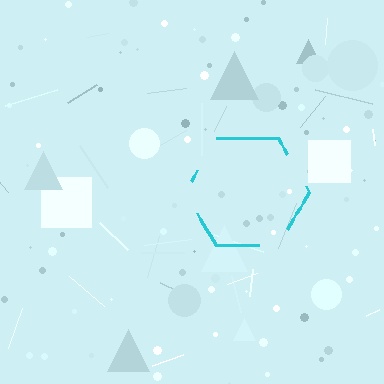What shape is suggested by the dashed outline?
The dashed outline suggests a hexagon.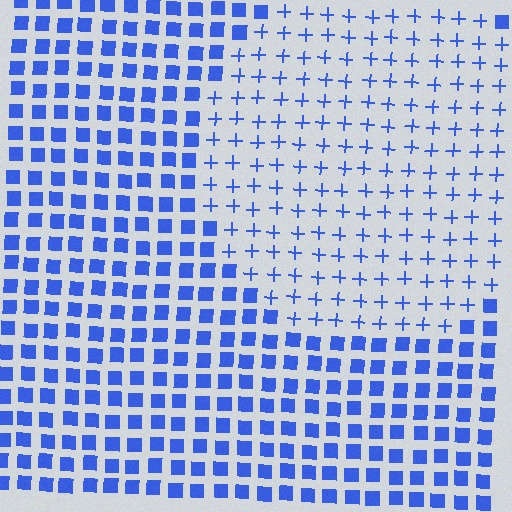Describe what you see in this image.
The image is filled with small blue elements arranged in a uniform grid. A circle-shaped region contains plus signs, while the surrounding area contains squares. The boundary is defined purely by the change in element shape.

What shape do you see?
I see a circle.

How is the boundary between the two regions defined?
The boundary is defined by a change in element shape: plus signs inside vs. squares outside. All elements share the same color and spacing.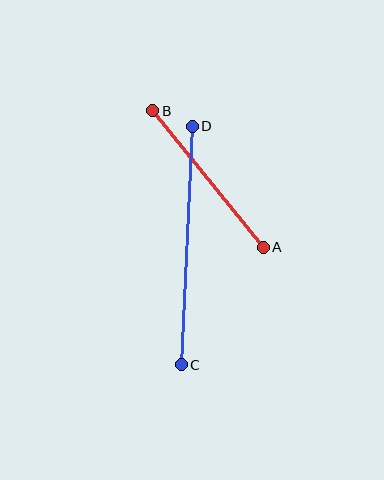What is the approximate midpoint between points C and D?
The midpoint is at approximately (187, 245) pixels.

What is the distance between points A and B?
The distance is approximately 175 pixels.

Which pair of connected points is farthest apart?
Points C and D are farthest apart.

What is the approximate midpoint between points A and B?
The midpoint is at approximately (208, 179) pixels.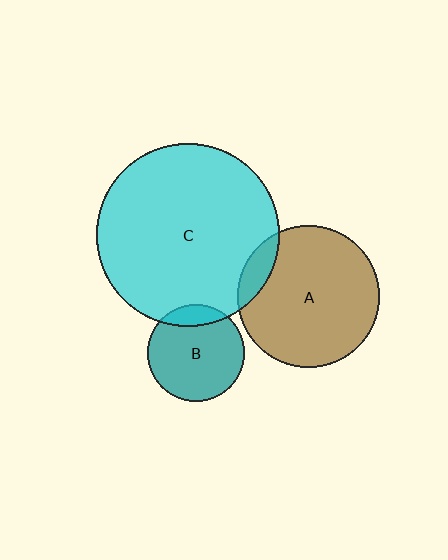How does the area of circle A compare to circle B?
Approximately 2.1 times.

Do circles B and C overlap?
Yes.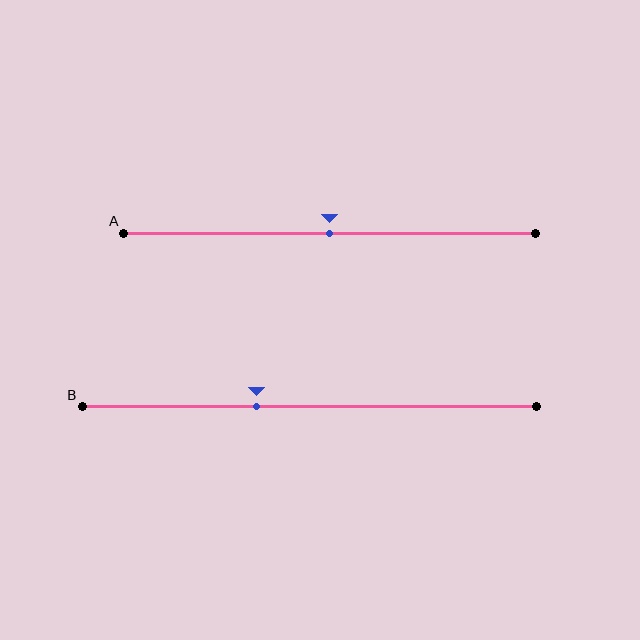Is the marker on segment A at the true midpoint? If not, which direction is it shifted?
Yes, the marker on segment A is at the true midpoint.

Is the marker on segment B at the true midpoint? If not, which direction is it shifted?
No, the marker on segment B is shifted to the left by about 12% of the segment length.